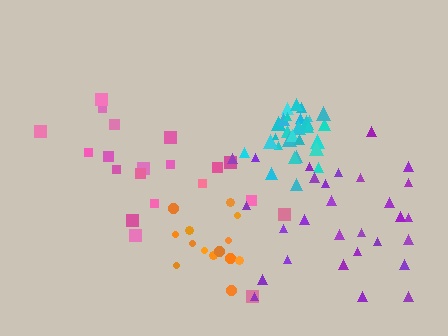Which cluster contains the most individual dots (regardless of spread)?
Cyan (30).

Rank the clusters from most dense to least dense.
cyan, orange, purple, pink.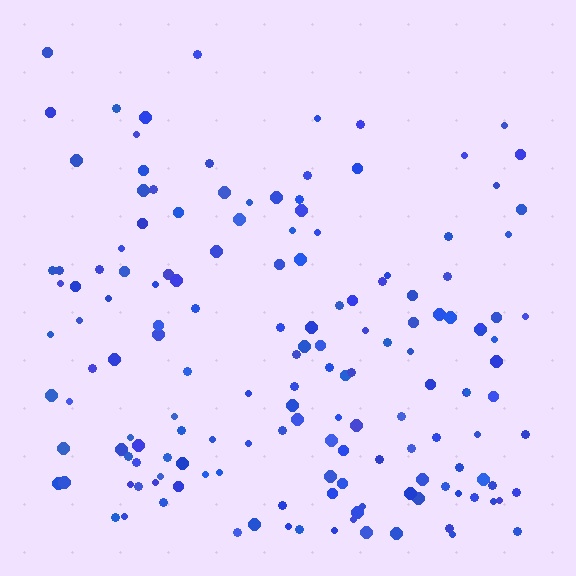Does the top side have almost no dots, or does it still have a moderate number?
Still a moderate number, just noticeably fewer than the bottom.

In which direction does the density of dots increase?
From top to bottom, with the bottom side densest.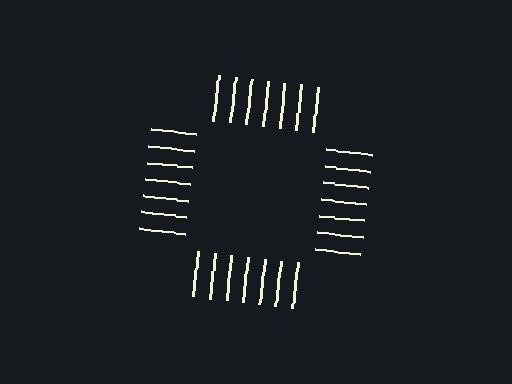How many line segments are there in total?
28 — 7 along each of the 4 edges.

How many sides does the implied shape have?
4 sides — the line-ends trace a square.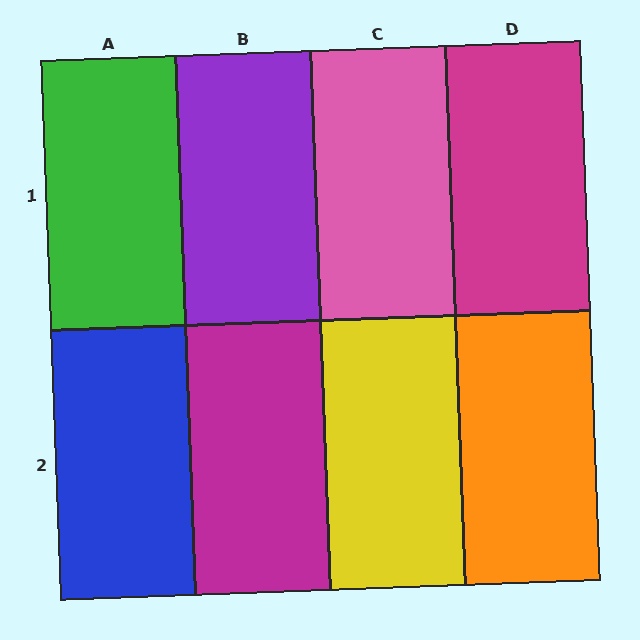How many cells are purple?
1 cell is purple.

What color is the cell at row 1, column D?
Magenta.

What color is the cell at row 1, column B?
Purple.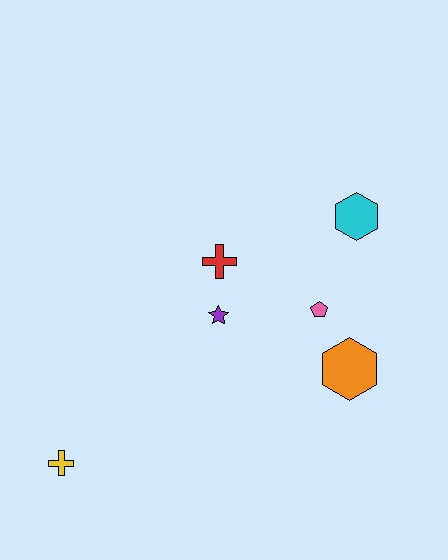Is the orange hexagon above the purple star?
No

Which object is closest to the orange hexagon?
The pink pentagon is closest to the orange hexagon.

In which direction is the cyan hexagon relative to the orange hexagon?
The cyan hexagon is above the orange hexagon.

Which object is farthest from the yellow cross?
The cyan hexagon is farthest from the yellow cross.